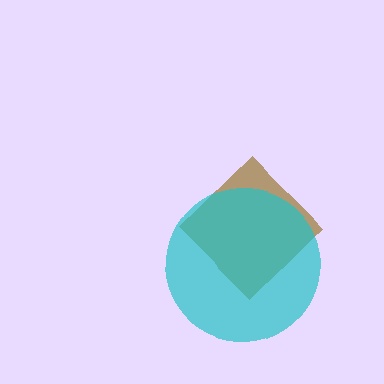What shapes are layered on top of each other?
The layered shapes are: a brown diamond, a cyan circle.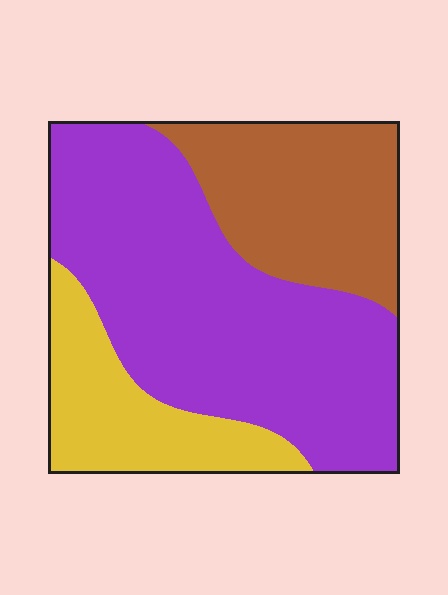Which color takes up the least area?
Yellow, at roughly 20%.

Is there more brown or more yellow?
Brown.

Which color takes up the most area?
Purple, at roughly 55%.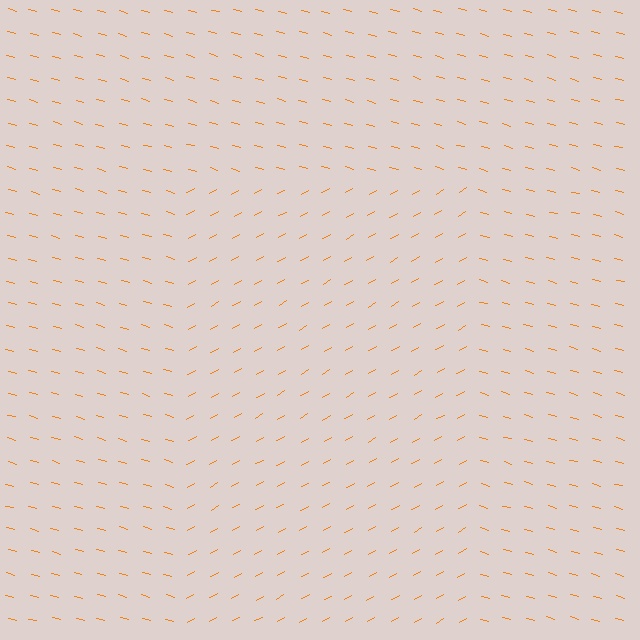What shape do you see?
I see a rectangle.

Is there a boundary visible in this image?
Yes, there is a texture boundary formed by a change in line orientation.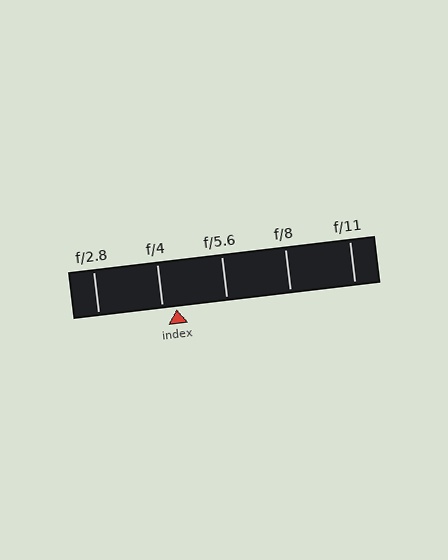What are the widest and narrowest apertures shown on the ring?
The widest aperture shown is f/2.8 and the narrowest is f/11.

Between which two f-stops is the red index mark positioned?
The index mark is between f/4 and f/5.6.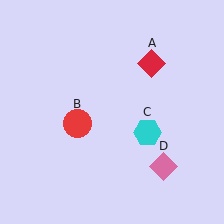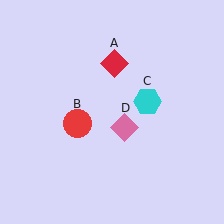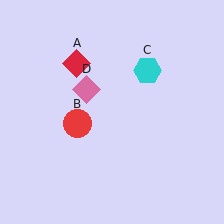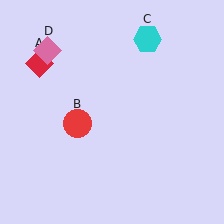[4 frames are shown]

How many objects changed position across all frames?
3 objects changed position: red diamond (object A), cyan hexagon (object C), pink diamond (object D).